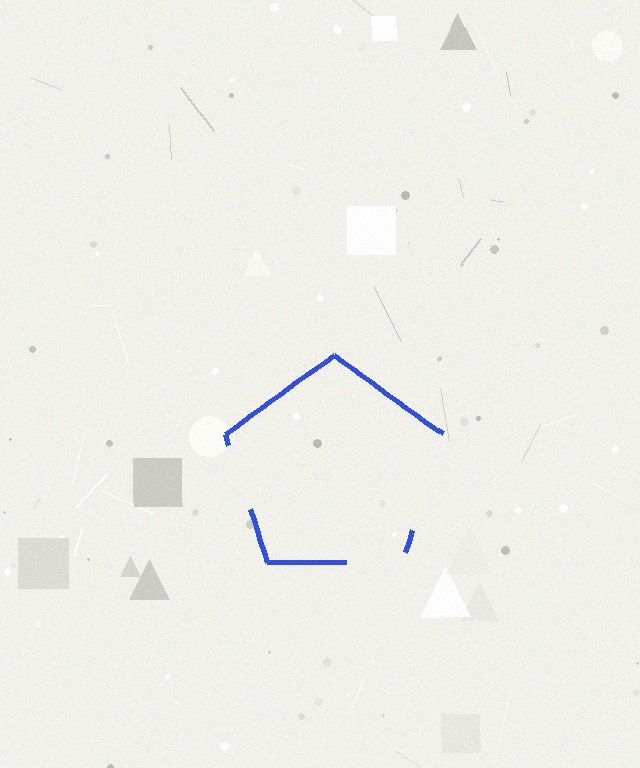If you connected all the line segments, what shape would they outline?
They would outline a pentagon.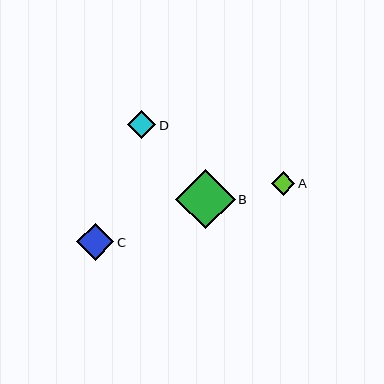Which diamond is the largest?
Diamond B is the largest with a size of approximately 60 pixels.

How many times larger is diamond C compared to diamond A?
Diamond C is approximately 1.6 times the size of diamond A.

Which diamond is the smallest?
Diamond A is the smallest with a size of approximately 23 pixels.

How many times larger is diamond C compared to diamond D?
Diamond C is approximately 1.3 times the size of diamond D.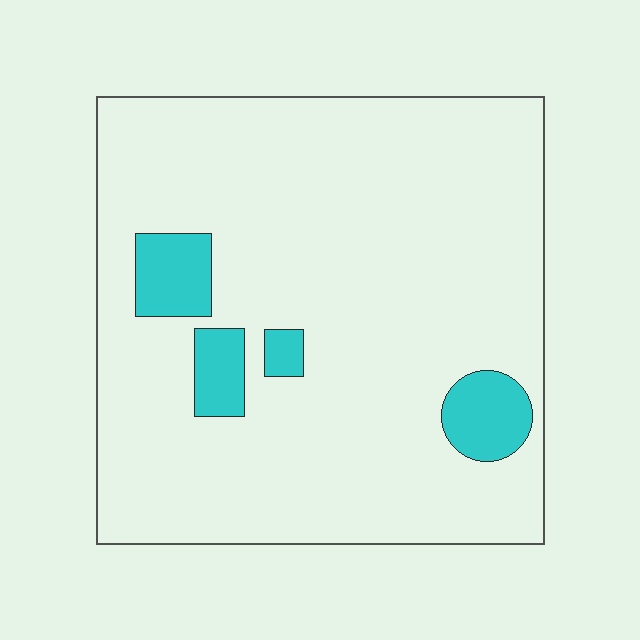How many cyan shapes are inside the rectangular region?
4.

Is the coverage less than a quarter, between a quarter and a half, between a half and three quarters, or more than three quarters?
Less than a quarter.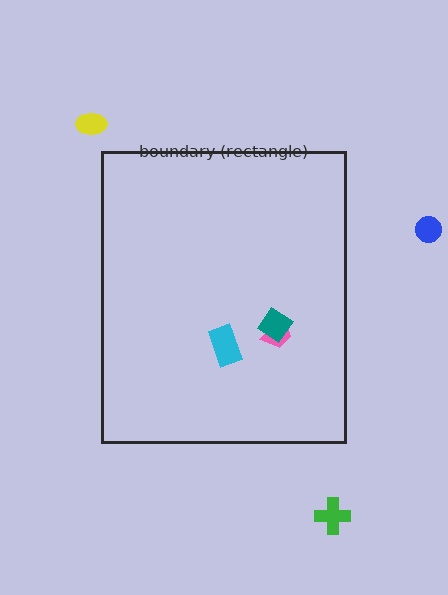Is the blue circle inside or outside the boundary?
Outside.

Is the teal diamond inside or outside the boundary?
Inside.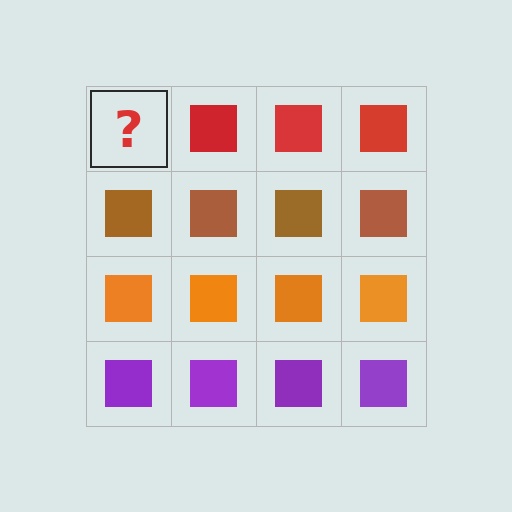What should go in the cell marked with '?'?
The missing cell should contain a red square.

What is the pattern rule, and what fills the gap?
The rule is that each row has a consistent color. The gap should be filled with a red square.